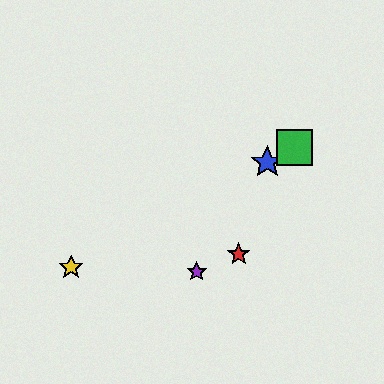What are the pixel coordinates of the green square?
The green square is at (294, 148).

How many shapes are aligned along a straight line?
3 shapes (the blue star, the green square, the yellow star) are aligned along a straight line.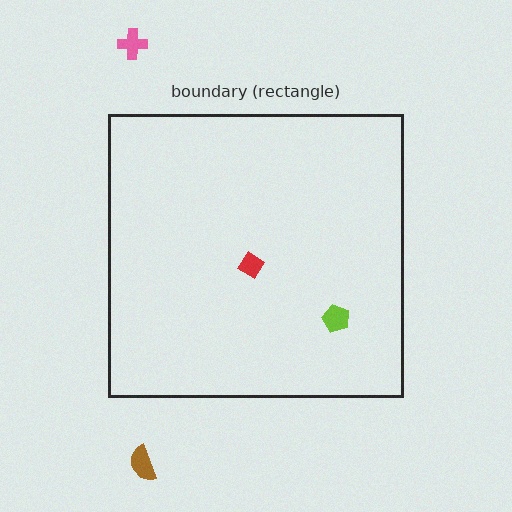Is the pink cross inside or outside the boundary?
Outside.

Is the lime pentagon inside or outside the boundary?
Inside.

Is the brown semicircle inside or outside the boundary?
Outside.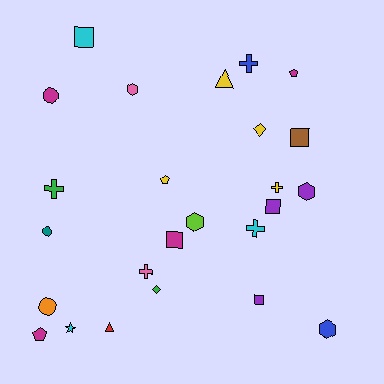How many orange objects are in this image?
There is 1 orange object.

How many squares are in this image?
There are 5 squares.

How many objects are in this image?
There are 25 objects.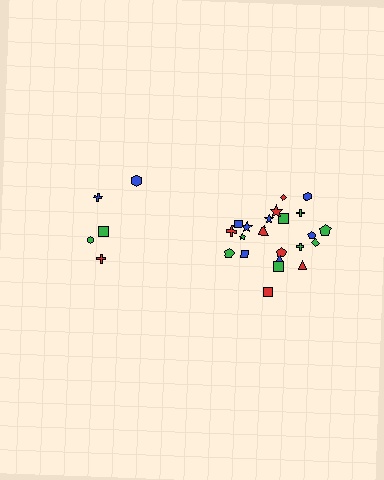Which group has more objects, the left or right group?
The right group.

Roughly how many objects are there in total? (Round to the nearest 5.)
Roughly 25 objects in total.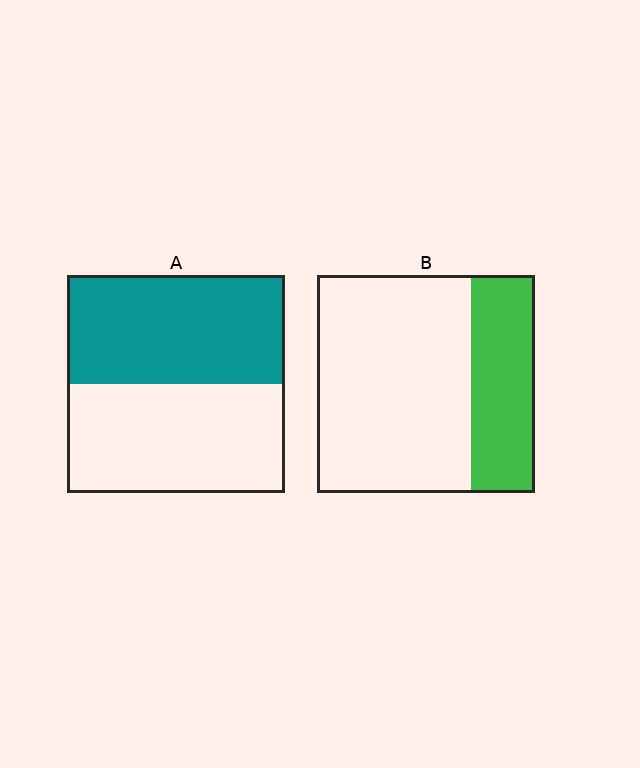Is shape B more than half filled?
No.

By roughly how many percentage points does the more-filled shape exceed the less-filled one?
By roughly 20 percentage points (A over B).